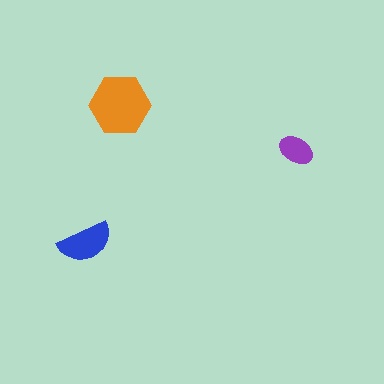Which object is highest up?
The orange hexagon is topmost.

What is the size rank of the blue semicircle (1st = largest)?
2nd.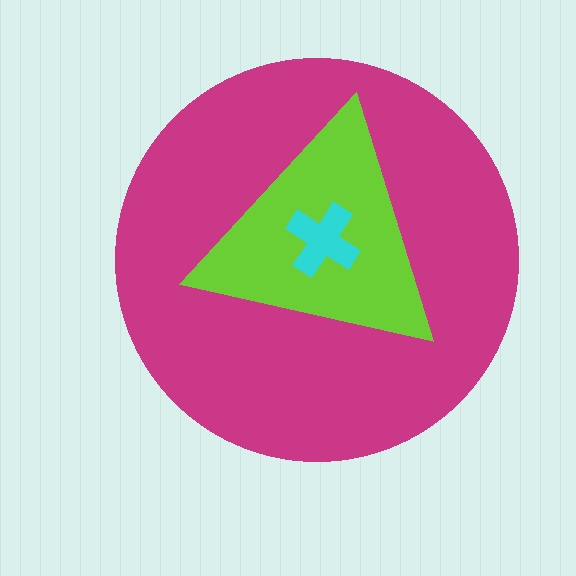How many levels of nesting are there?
3.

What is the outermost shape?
The magenta circle.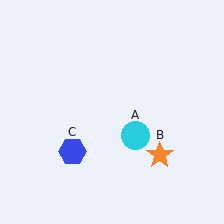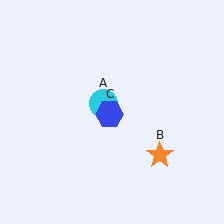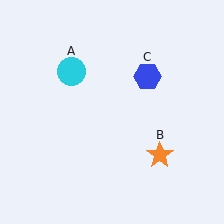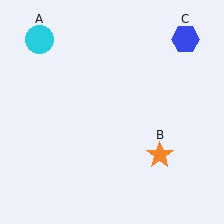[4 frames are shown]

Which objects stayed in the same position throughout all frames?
Orange star (object B) remained stationary.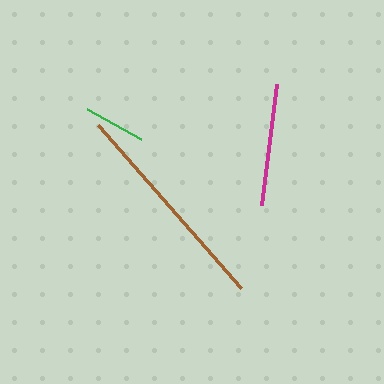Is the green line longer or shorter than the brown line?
The brown line is longer than the green line.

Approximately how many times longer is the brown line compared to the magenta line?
The brown line is approximately 1.8 times the length of the magenta line.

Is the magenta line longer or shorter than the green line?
The magenta line is longer than the green line.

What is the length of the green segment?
The green segment is approximately 62 pixels long.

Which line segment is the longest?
The brown line is the longest at approximately 217 pixels.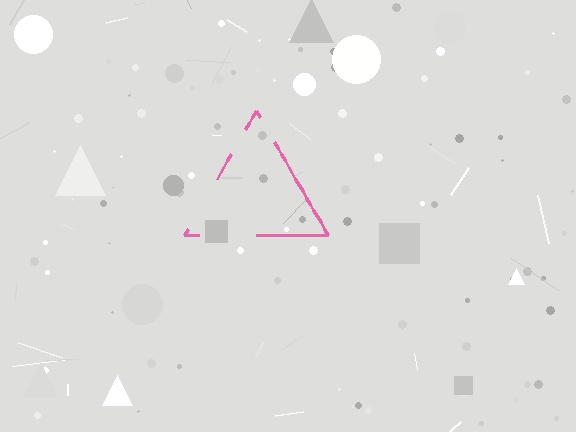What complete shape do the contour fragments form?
The contour fragments form a triangle.